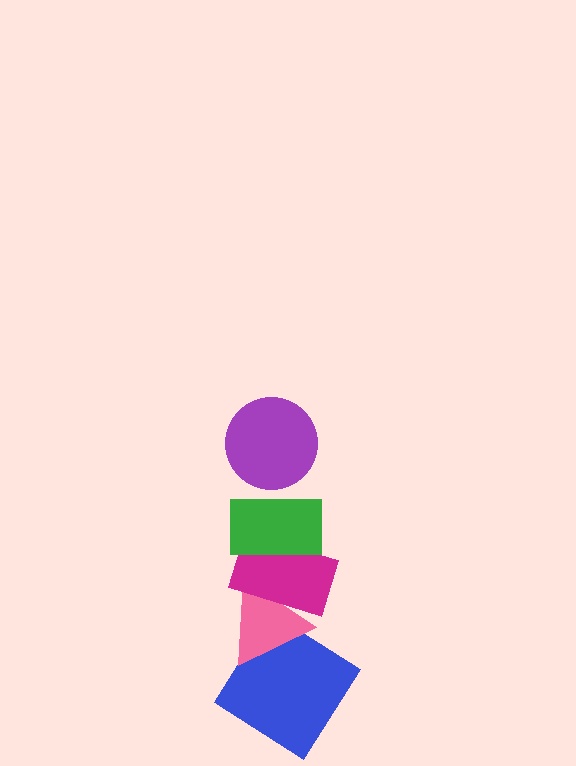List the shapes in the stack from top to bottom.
From top to bottom: the purple circle, the green rectangle, the magenta rectangle, the pink triangle, the blue diamond.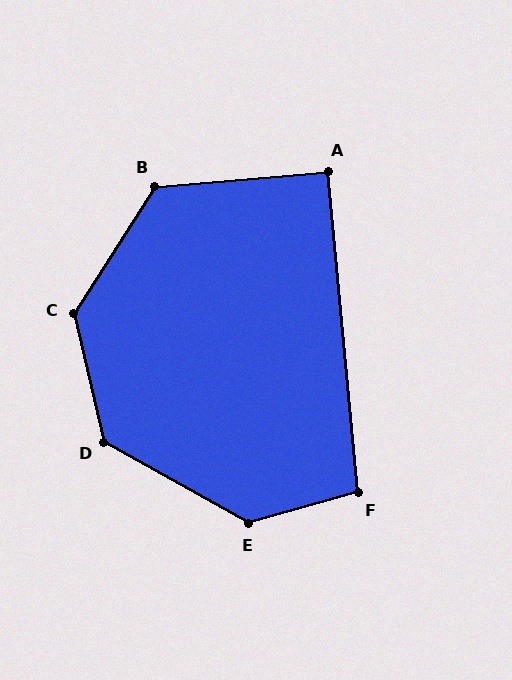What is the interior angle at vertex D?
Approximately 132 degrees (obtuse).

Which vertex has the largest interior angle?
E, at approximately 135 degrees.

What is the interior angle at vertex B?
Approximately 127 degrees (obtuse).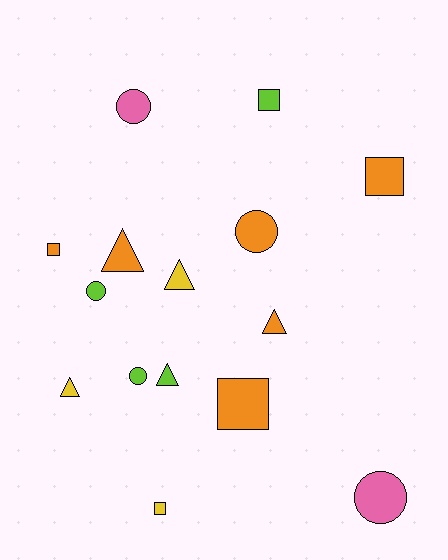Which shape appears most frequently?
Triangle, with 5 objects.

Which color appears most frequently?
Orange, with 6 objects.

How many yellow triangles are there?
There are 2 yellow triangles.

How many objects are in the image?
There are 15 objects.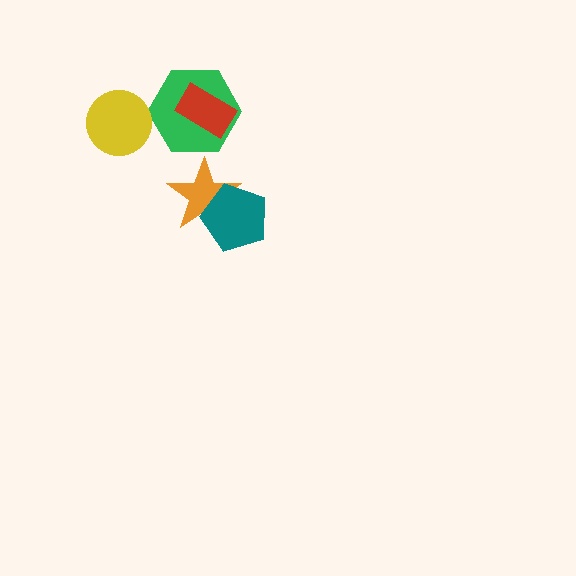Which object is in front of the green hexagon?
The red rectangle is in front of the green hexagon.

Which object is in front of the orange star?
The teal pentagon is in front of the orange star.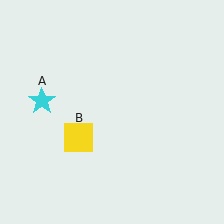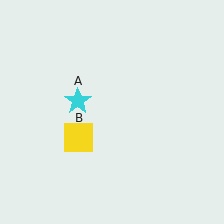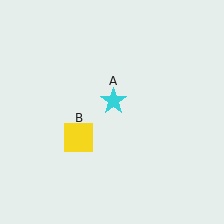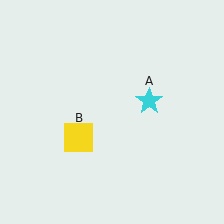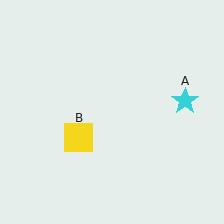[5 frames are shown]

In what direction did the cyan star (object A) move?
The cyan star (object A) moved right.